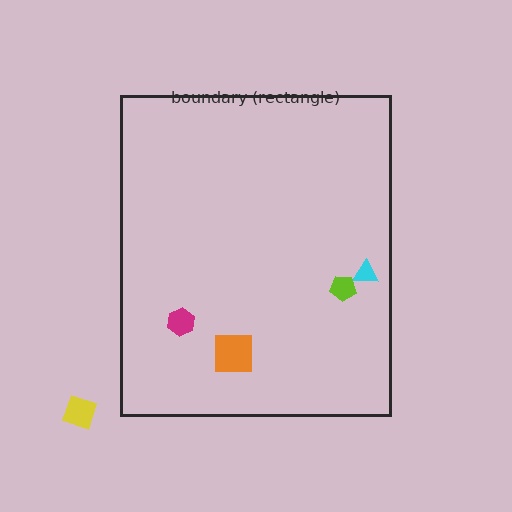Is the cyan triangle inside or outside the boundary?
Inside.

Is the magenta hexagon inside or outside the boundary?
Inside.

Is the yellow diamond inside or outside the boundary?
Outside.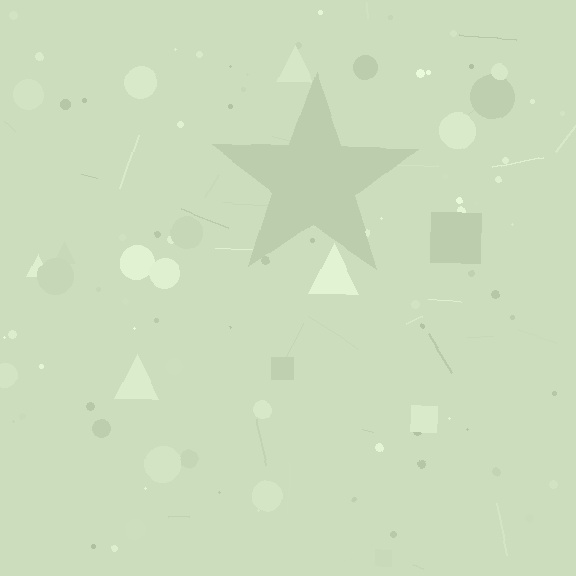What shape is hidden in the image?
A star is hidden in the image.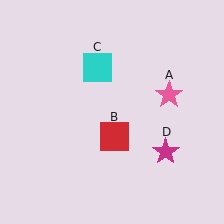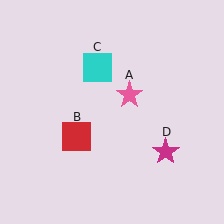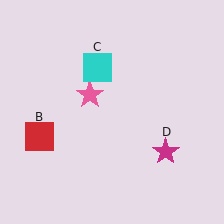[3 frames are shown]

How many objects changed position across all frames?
2 objects changed position: pink star (object A), red square (object B).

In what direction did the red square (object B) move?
The red square (object B) moved left.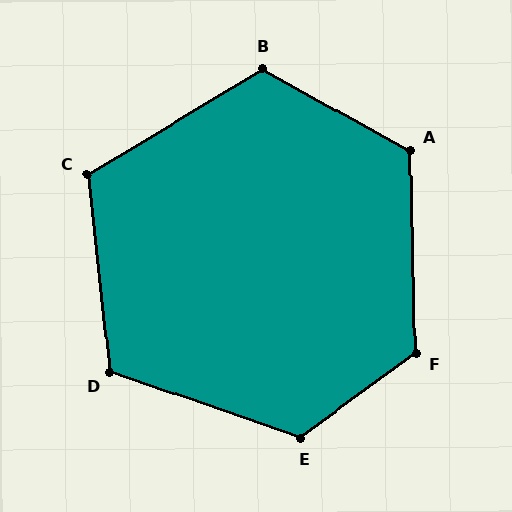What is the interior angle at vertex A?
Approximately 120 degrees (obtuse).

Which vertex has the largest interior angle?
E, at approximately 125 degrees.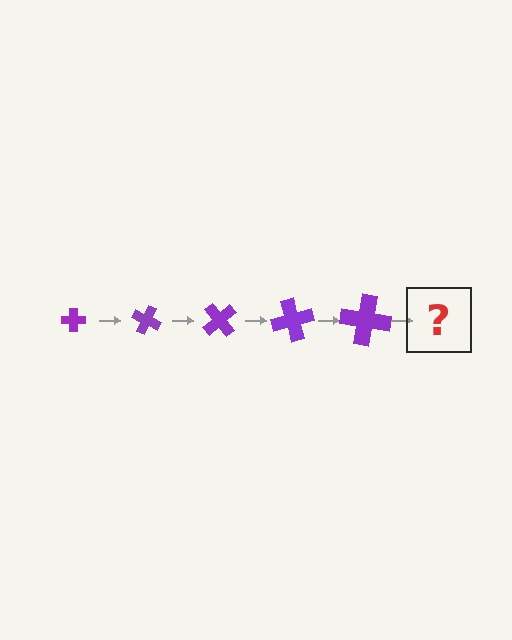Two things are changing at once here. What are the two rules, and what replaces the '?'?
The two rules are that the cross grows larger each step and it rotates 25 degrees each step. The '?' should be a cross, larger than the previous one and rotated 125 degrees from the start.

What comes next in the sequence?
The next element should be a cross, larger than the previous one and rotated 125 degrees from the start.